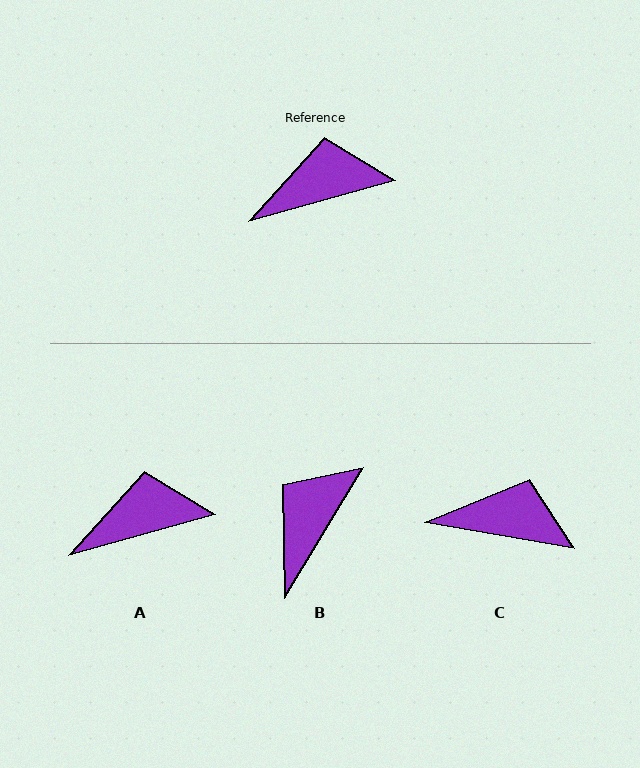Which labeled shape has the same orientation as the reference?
A.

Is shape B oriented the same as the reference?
No, it is off by about 44 degrees.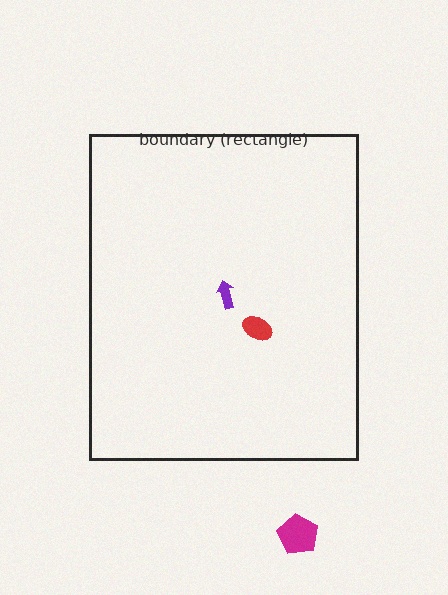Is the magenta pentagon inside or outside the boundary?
Outside.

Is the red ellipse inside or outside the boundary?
Inside.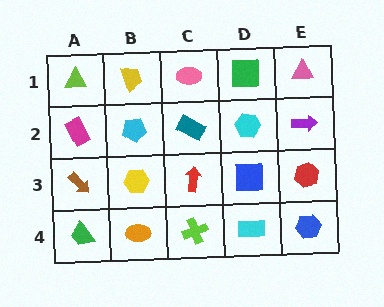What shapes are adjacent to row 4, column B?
A yellow hexagon (row 3, column B), a green trapezoid (row 4, column A), a lime cross (row 4, column C).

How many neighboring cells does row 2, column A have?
3.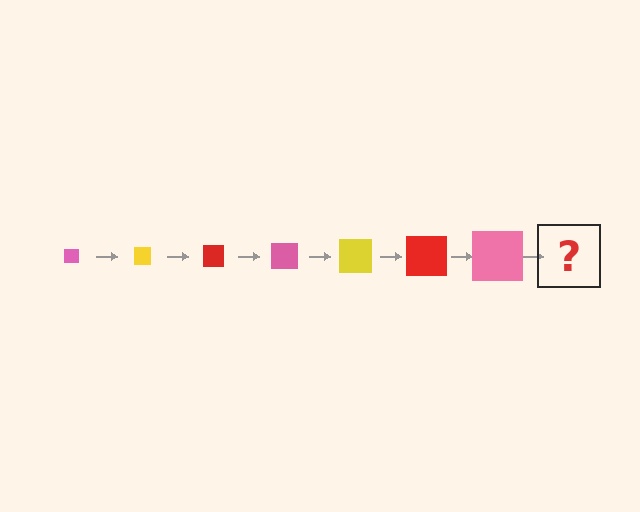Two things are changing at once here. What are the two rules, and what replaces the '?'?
The two rules are that the square grows larger each step and the color cycles through pink, yellow, and red. The '?' should be a yellow square, larger than the previous one.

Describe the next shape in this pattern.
It should be a yellow square, larger than the previous one.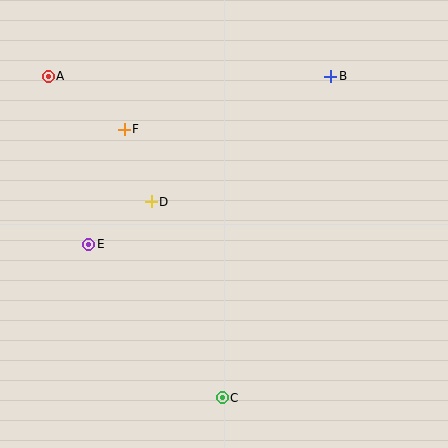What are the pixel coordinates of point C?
Point C is at (222, 398).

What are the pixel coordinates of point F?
Point F is at (124, 129).